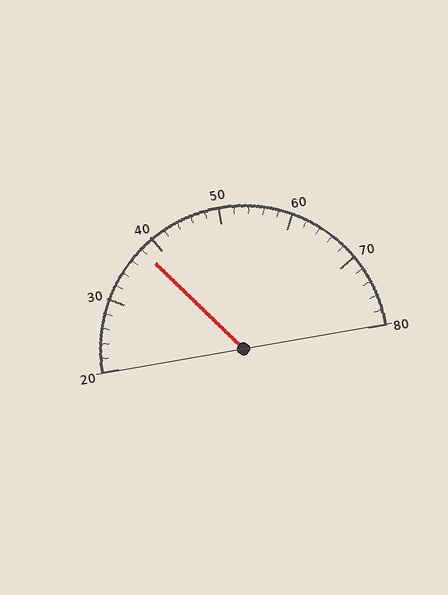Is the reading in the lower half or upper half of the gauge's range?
The reading is in the lower half of the range (20 to 80).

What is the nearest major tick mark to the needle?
The nearest major tick mark is 40.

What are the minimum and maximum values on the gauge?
The gauge ranges from 20 to 80.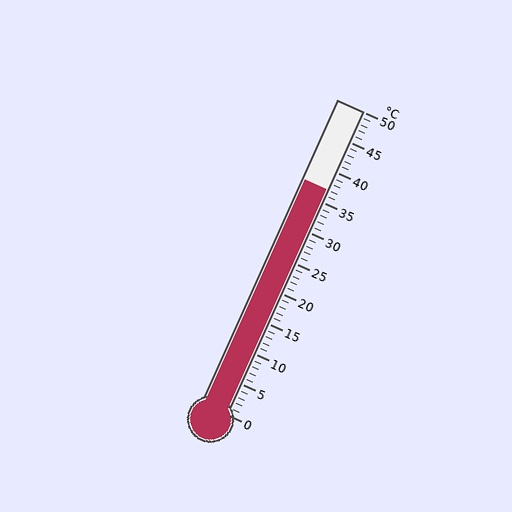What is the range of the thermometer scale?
The thermometer scale ranges from 0°C to 50°C.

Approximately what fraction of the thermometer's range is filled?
The thermometer is filled to approximately 75% of its range.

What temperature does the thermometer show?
The thermometer shows approximately 37°C.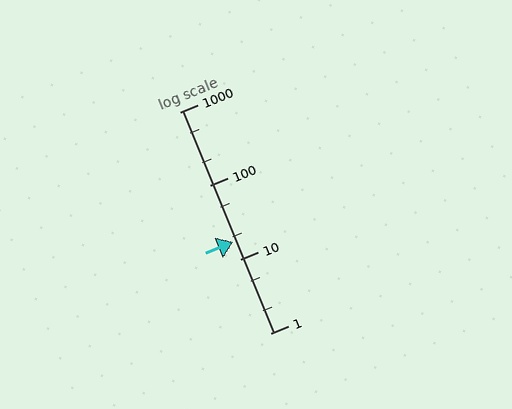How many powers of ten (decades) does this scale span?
The scale spans 3 decades, from 1 to 1000.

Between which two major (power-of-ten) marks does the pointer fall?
The pointer is between 10 and 100.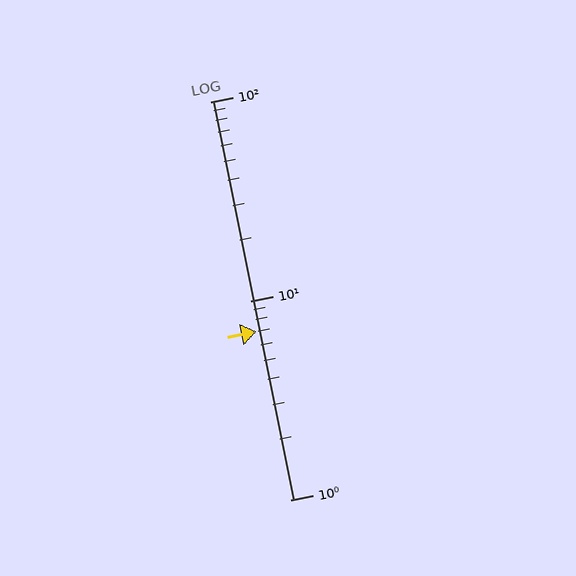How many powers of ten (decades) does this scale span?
The scale spans 2 decades, from 1 to 100.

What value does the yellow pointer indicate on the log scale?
The pointer indicates approximately 7.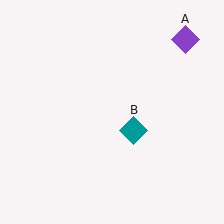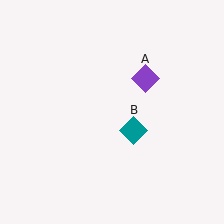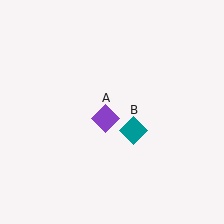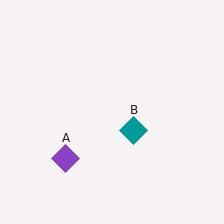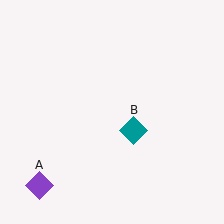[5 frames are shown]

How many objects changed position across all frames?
1 object changed position: purple diamond (object A).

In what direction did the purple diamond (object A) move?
The purple diamond (object A) moved down and to the left.